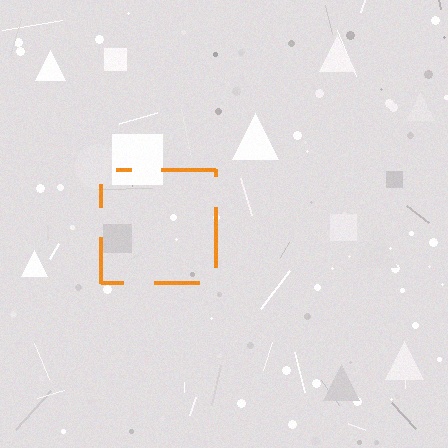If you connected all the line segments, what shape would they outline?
They would outline a square.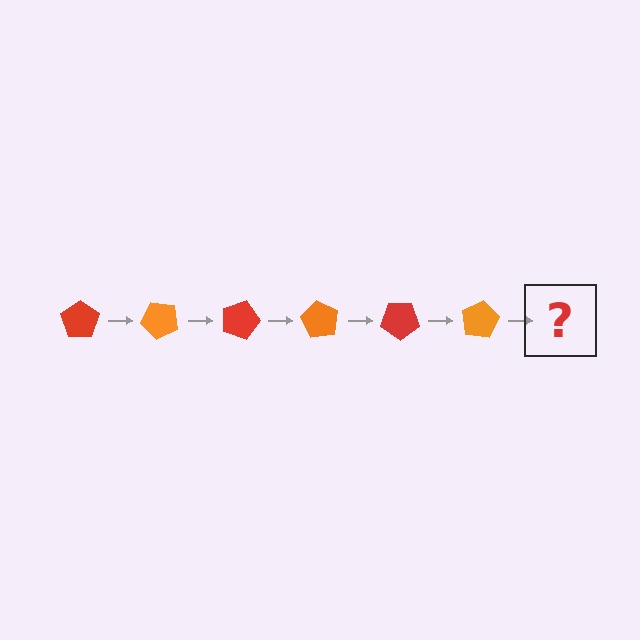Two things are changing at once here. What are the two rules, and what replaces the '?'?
The two rules are that it rotates 45 degrees each step and the color cycles through red and orange. The '?' should be a red pentagon, rotated 270 degrees from the start.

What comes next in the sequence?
The next element should be a red pentagon, rotated 270 degrees from the start.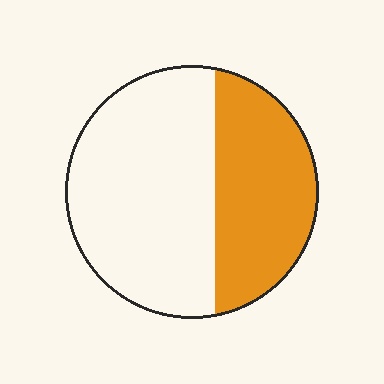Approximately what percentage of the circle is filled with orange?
Approximately 40%.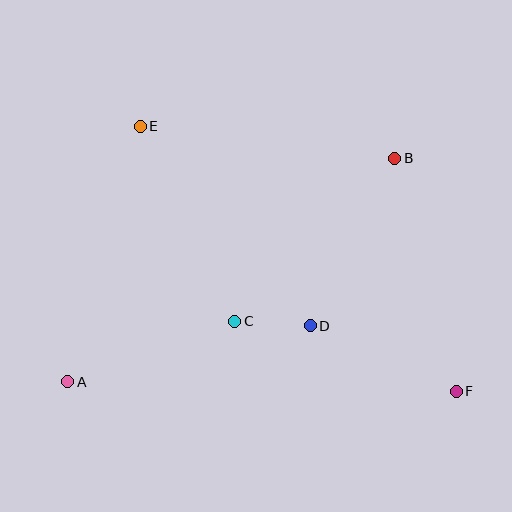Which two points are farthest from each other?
Points E and F are farthest from each other.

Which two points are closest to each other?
Points C and D are closest to each other.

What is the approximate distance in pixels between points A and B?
The distance between A and B is approximately 396 pixels.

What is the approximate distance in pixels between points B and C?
The distance between B and C is approximately 229 pixels.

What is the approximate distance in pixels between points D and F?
The distance between D and F is approximately 160 pixels.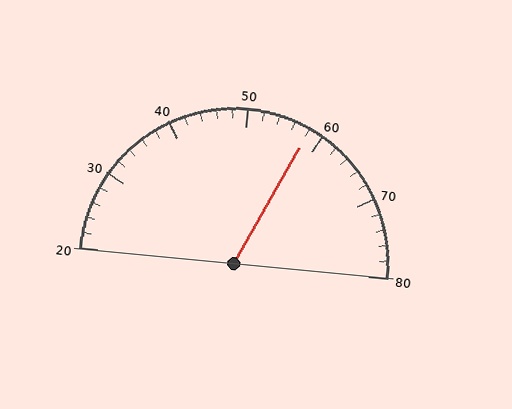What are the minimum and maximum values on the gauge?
The gauge ranges from 20 to 80.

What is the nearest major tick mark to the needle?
The nearest major tick mark is 60.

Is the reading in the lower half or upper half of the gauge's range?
The reading is in the upper half of the range (20 to 80).